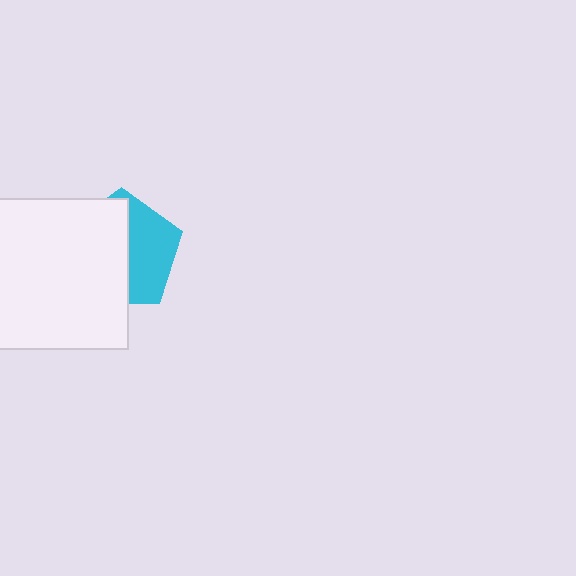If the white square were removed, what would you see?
You would see the complete cyan pentagon.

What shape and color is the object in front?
The object in front is a white square.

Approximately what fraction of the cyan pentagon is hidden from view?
Roughly 58% of the cyan pentagon is hidden behind the white square.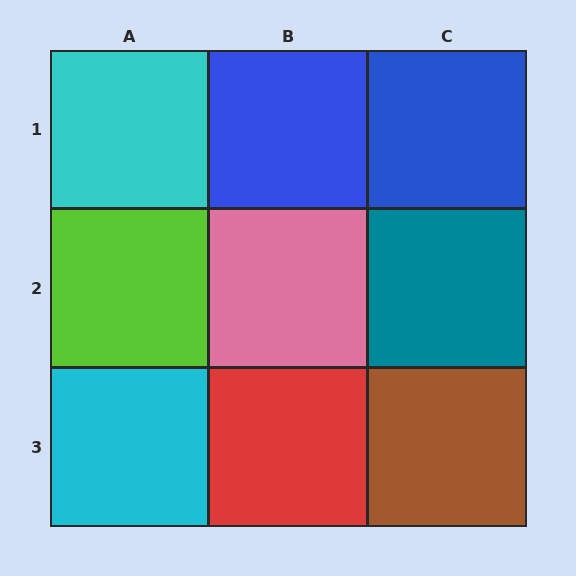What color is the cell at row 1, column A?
Cyan.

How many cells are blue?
2 cells are blue.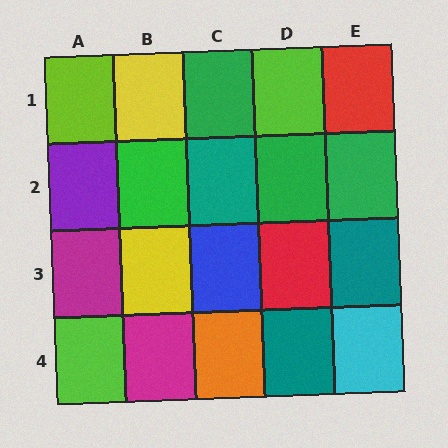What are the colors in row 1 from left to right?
Lime, yellow, green, lime, red.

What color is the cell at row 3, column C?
Blue.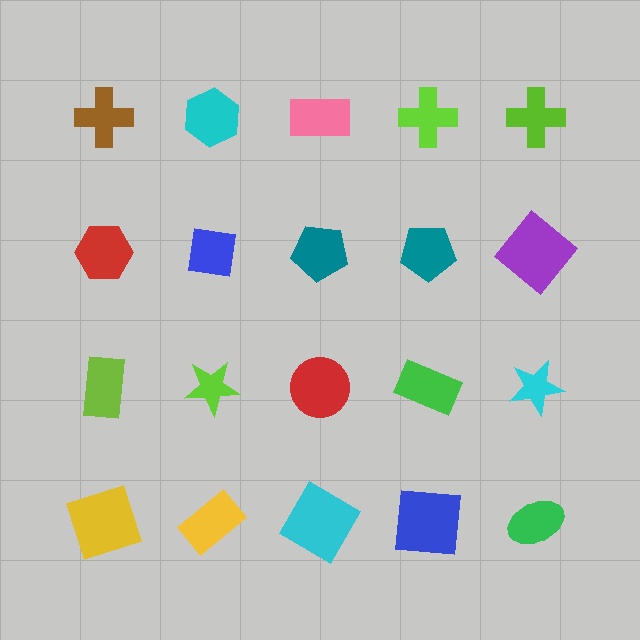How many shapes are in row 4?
5 shapes.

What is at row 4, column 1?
A yellow square.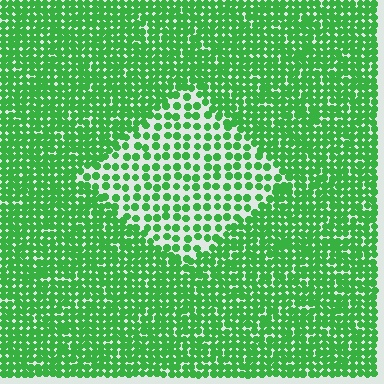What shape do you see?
I see a diamond.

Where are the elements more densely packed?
The elements are more densely packed outside the diamond boundary.